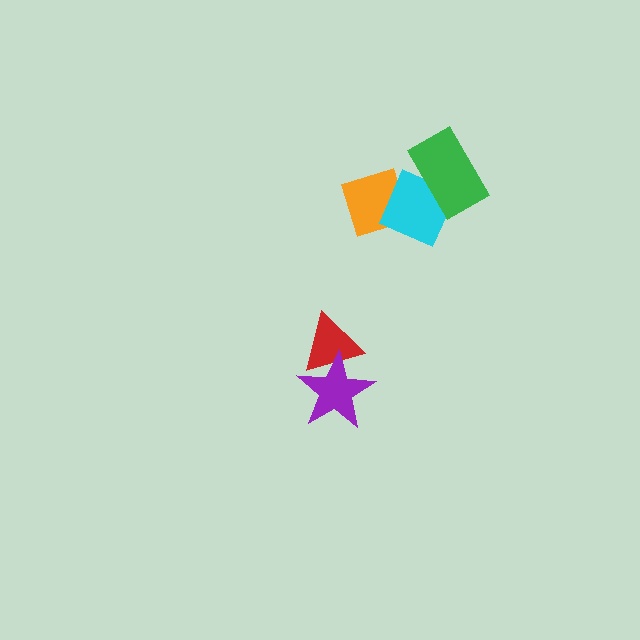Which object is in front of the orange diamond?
The cyan diamond is in front of the orange diamond.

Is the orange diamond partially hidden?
Yes, it is partially covered by another shape.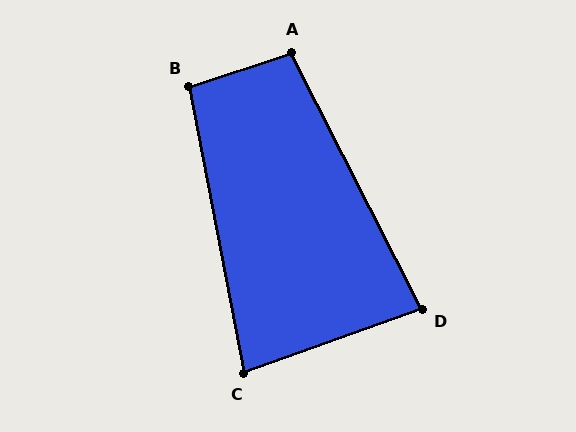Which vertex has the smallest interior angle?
C, at approximately 81 degrees.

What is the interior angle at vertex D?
Approximately 83 degrees (acute).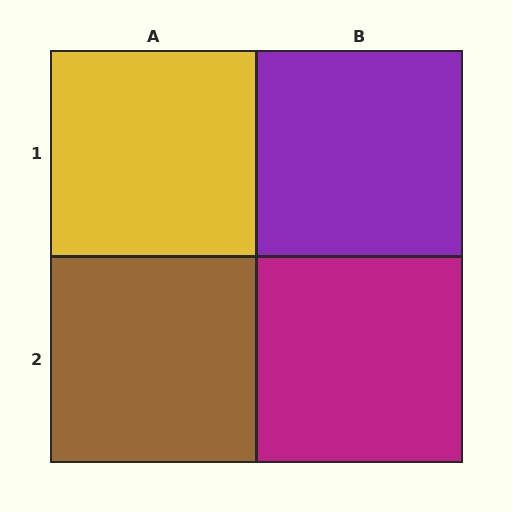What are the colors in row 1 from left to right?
Yellow, purple.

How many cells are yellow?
1 cell is yellow.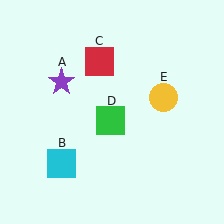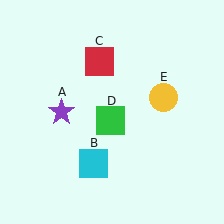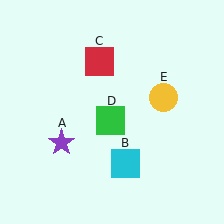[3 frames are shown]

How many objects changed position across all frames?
2 objects changed position: purple star (object A), cyan square (object B).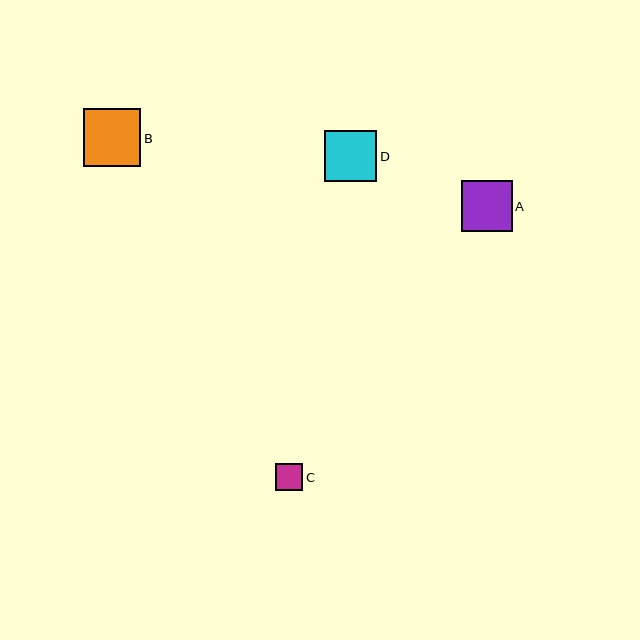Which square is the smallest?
Square C is the smallest with a size of approximately 28 pixels.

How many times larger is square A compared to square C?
Square A is approximately 1.8 times the size of square C.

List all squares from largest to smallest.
From largest to smallest: B, D, A, C.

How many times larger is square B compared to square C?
Square B is approximately 2.1 times the size of square C.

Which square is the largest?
Square B is the largest with a size of approximately 58 pixels.